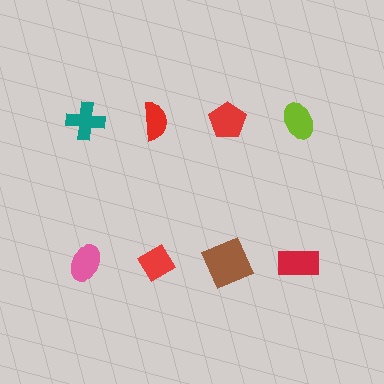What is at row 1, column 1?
A teal cross.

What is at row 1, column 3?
A red pentagon.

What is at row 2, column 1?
A pink ellipse.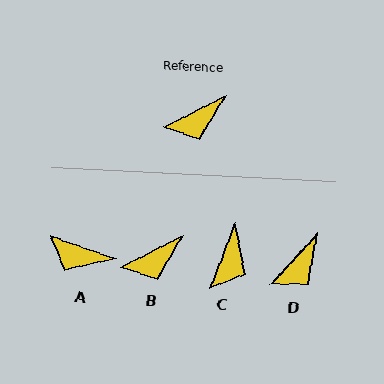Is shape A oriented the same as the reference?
No, it is off by about 47 degrees.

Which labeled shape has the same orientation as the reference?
B.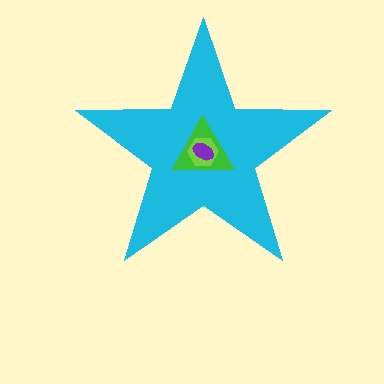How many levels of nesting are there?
4.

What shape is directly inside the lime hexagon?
The purple ellipse.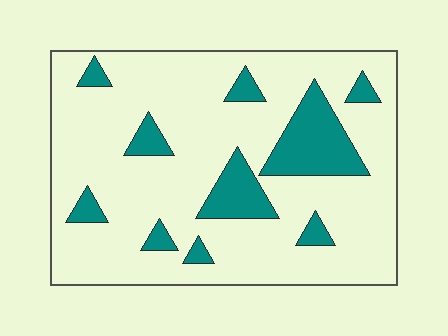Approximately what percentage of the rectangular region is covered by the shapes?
Approximately 20%.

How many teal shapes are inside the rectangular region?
10.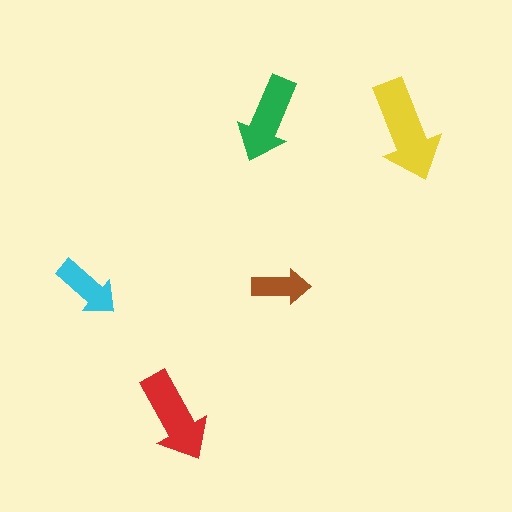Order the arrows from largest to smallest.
the yellow one, the red one, the green one, the cyan one, the brown one.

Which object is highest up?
The green arrow is topmost.